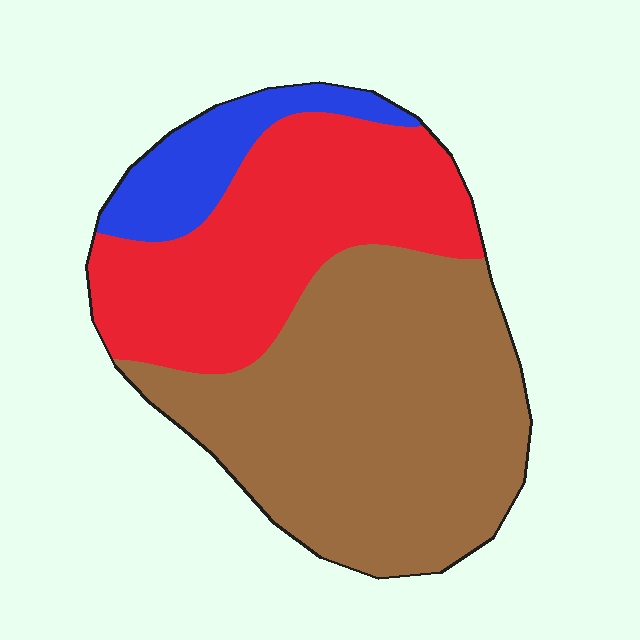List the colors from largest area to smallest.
From largest to smallest: brown, red, blue.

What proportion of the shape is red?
Red covers 35% of the shape.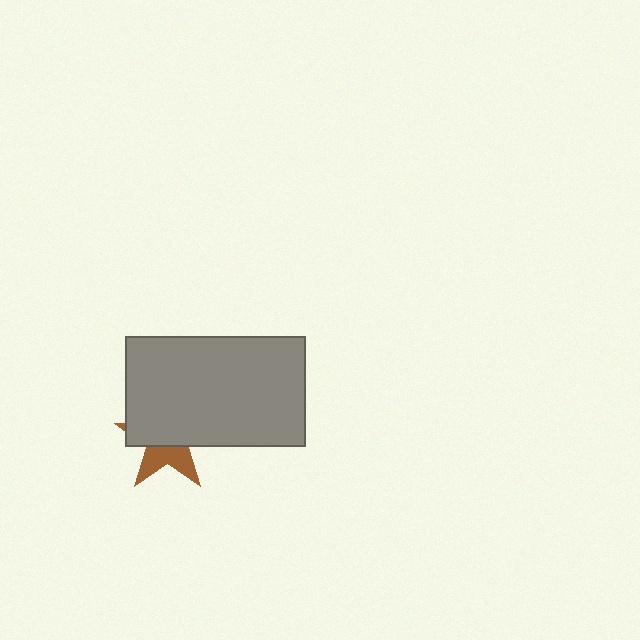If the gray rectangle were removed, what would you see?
You would see the complete brown star.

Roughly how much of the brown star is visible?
A small part of it is visible (roughly 39%).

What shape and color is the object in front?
The object in front is a gray rectangle.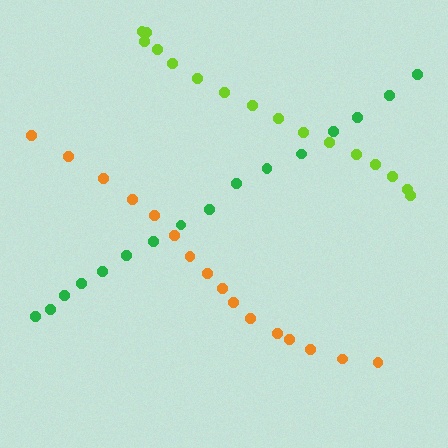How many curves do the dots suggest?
There are 3 distinct paths.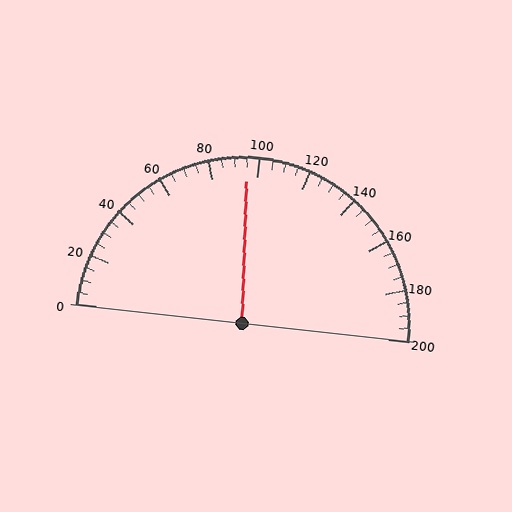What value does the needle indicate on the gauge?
The needle indicates approximately 95.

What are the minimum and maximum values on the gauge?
The gauge ranges from 0 to 200.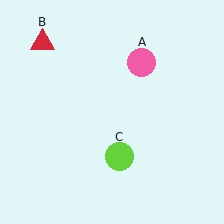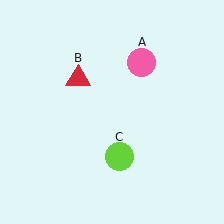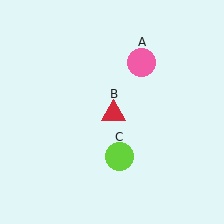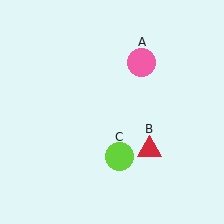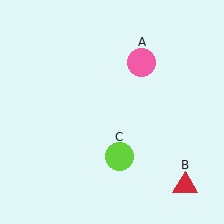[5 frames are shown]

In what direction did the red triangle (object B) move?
The red triangle (object B) moved down and to the right.